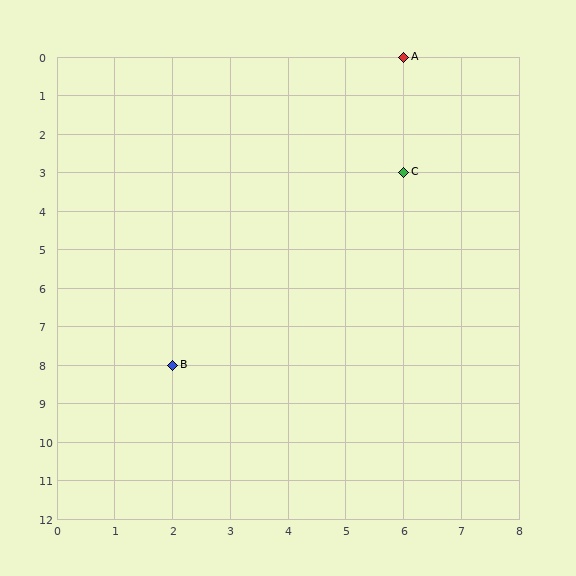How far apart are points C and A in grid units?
Points C and A are 3 rows apart.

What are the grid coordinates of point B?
Point B is at grid coordinates (2, 8).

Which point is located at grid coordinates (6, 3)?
Point C is at (6, 3).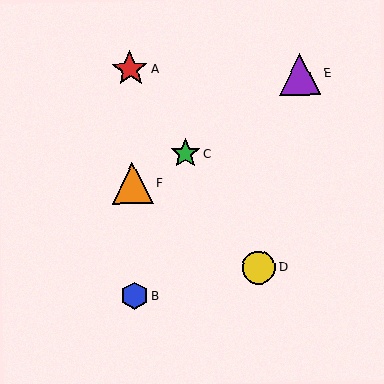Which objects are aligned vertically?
Objects A, B, F are aligned vertically.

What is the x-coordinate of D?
Object D is at x≈259.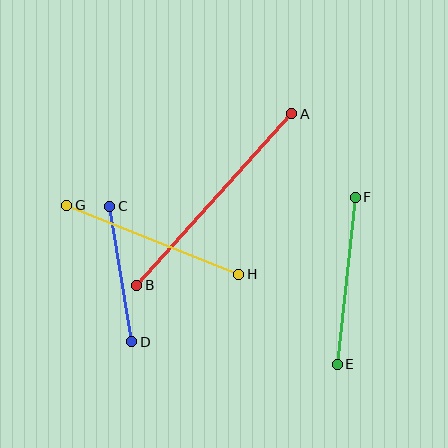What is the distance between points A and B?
The distance is approximately 231 pixels.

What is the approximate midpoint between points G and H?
The midpoint is at approximately (153, 240) pixels.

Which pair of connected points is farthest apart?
Points A and B are farthest apart.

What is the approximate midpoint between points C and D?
The midpoint is at approximately (121, 274) pixels.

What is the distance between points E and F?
The distance is approximately 168 pixels.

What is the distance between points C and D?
The distance is approximately 138 pixels.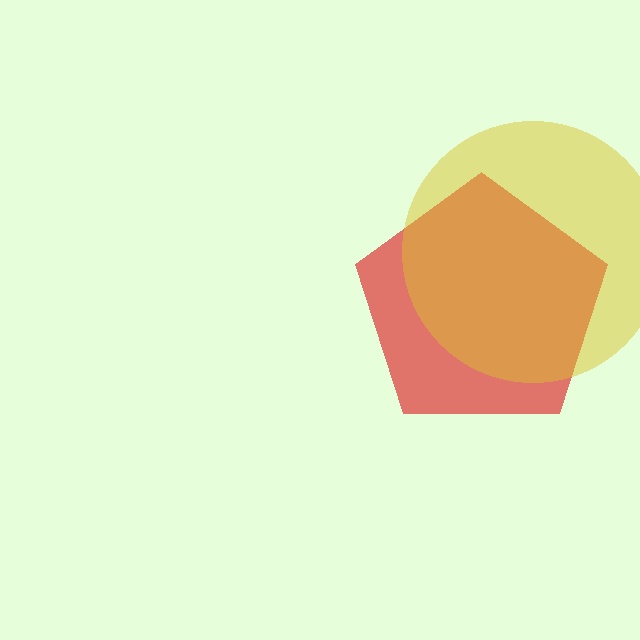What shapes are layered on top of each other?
The layered shapes are: a red pentagon, a yellow circle.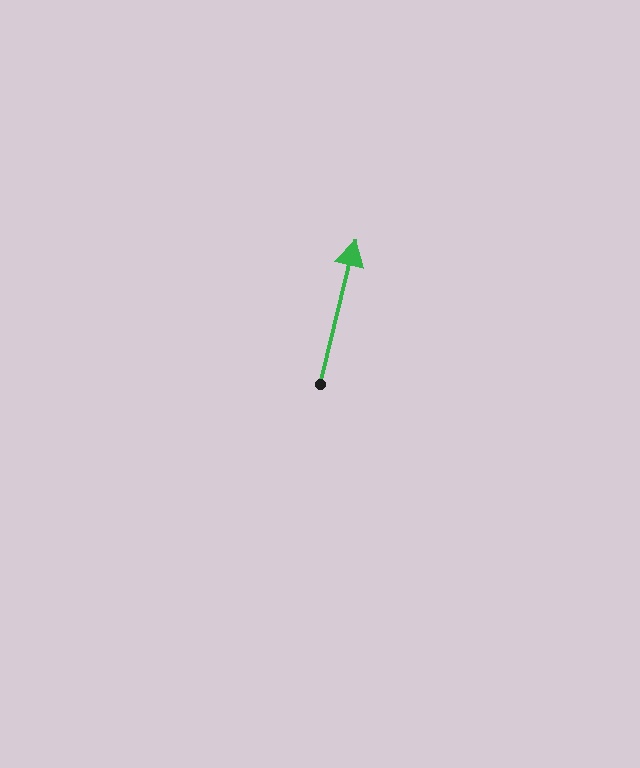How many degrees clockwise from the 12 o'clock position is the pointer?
Approximately 14 degrees.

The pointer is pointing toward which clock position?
Roughly 12 o'clock.